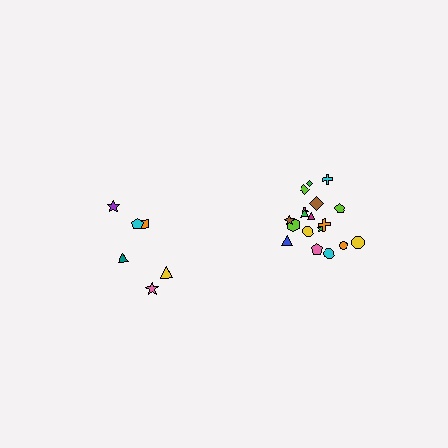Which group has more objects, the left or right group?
The right group.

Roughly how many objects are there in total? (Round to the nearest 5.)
Roughly 25 objects in total.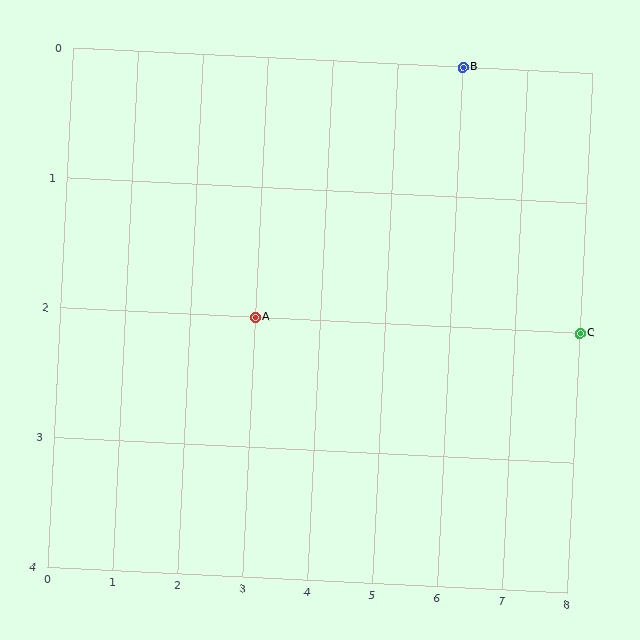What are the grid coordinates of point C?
Point C is at grid coordinates (8, 2).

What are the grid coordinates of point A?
Point A is at grid coordinates (3, 2).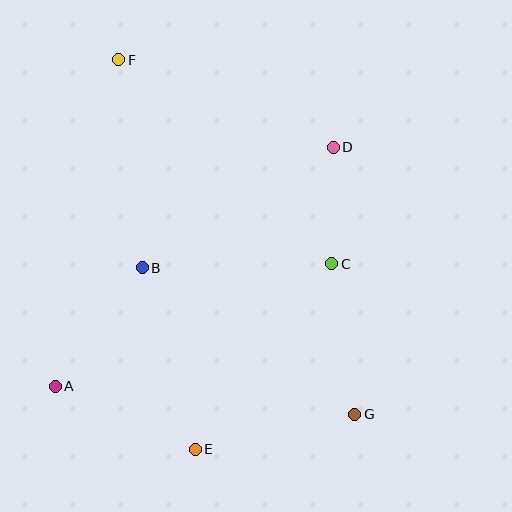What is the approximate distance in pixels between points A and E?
The distance between A and E is approximately 154 pixels.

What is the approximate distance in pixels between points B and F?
The distance between B and F is approximately 209 pixels.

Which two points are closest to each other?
Points C and D are closest to each other.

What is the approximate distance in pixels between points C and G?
The distance between C and G is approximately 152 pixels.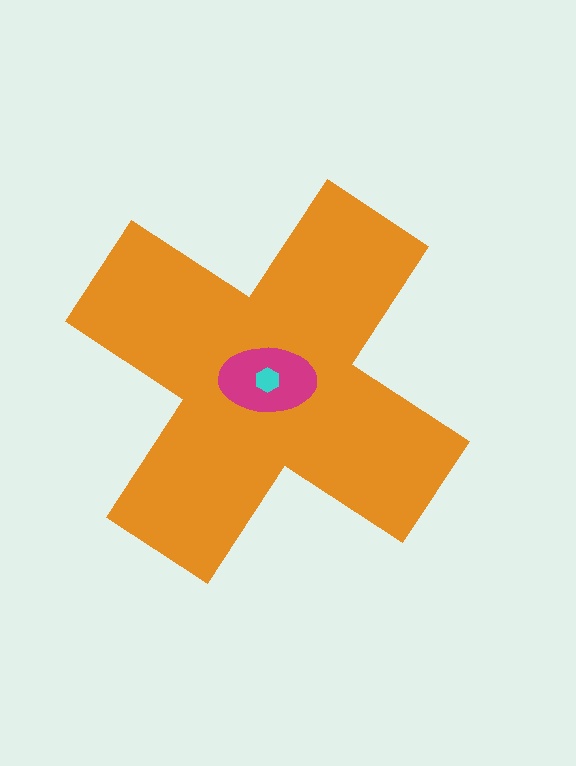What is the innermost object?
The cyan hexagon.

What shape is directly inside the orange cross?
The magenta ellipse.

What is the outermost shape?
The orange cross.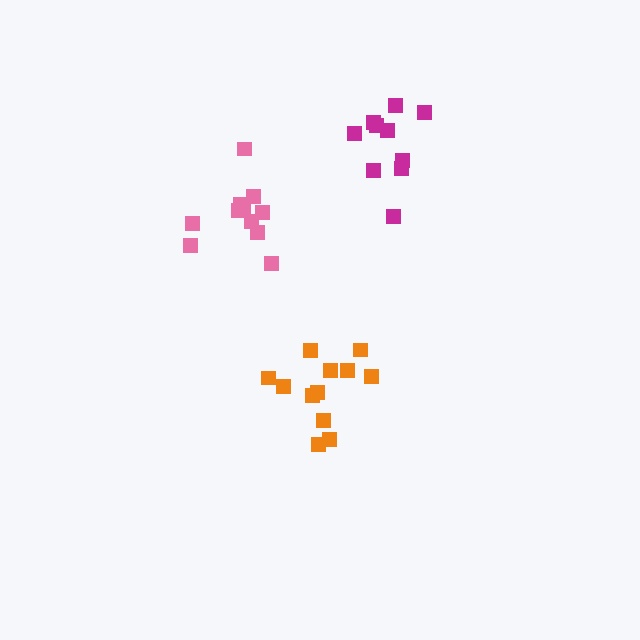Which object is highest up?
The magenta cluster is topmost.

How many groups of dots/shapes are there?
There are 3 groups.